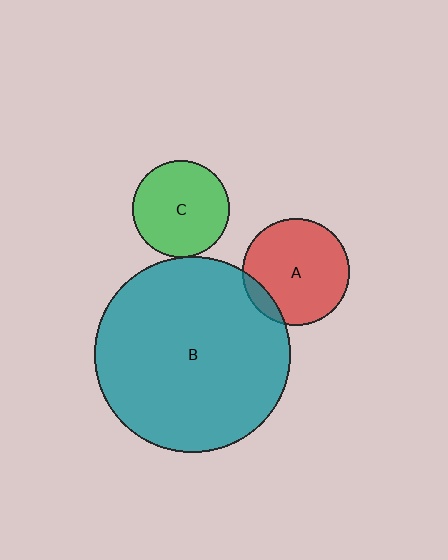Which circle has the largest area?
Circle B (teal).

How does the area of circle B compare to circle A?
Approximately 3.4 times.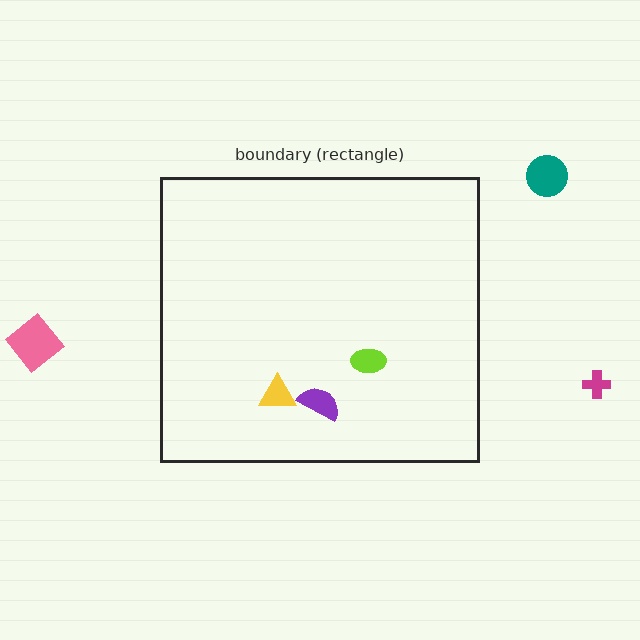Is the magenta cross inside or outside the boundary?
Outside.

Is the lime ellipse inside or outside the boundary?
Inside.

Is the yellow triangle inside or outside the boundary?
Inside.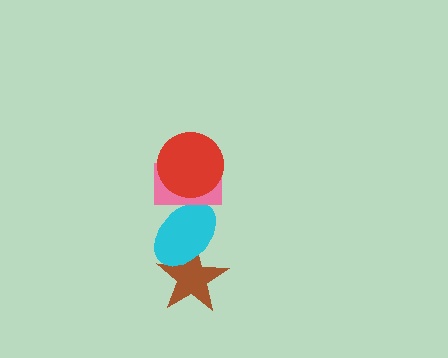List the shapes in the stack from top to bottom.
From top to bottom: the red circle, the pink rectangle, the cyan ellipse, the brown star.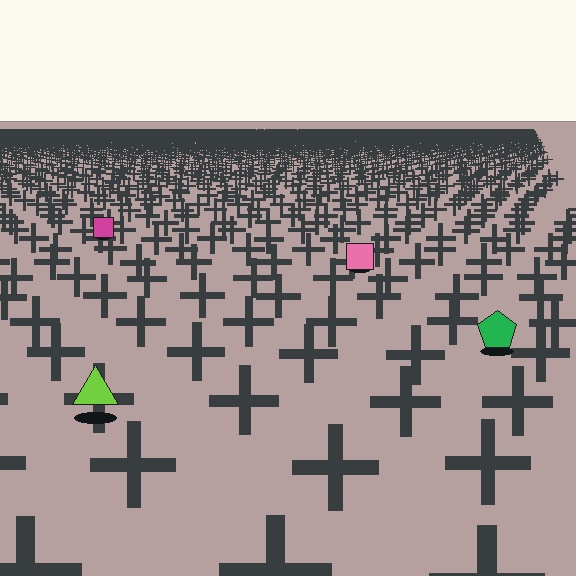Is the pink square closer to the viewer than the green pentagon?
No. The green pentagon is closer — you can tell from the texture gradient: the ground texture is coarser near it.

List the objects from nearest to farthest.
From nearest to farthest: the lime triangle, the green pentagon, the pink square, the magenta square.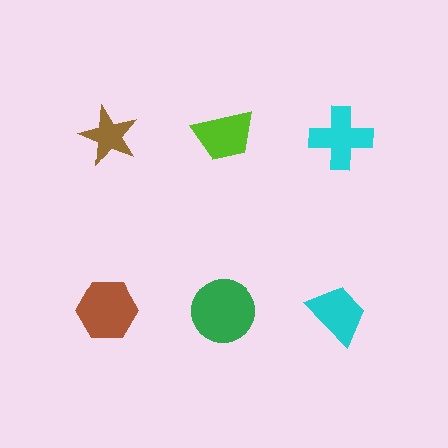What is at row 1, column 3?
A cyan cross.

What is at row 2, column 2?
A green circle.